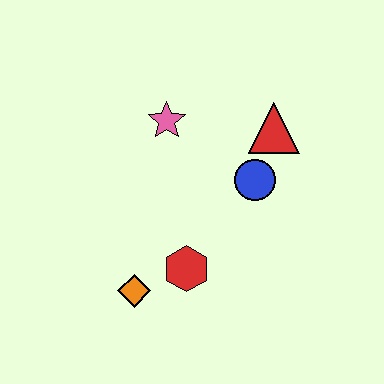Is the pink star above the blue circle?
Yes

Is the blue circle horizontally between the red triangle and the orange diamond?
Yes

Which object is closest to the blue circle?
The red triangle is closest to the blue circle.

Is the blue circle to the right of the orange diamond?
Yes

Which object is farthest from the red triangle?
The orange diamond is farthest from the red triangle.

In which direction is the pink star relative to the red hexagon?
The pink star is above the red hexagon.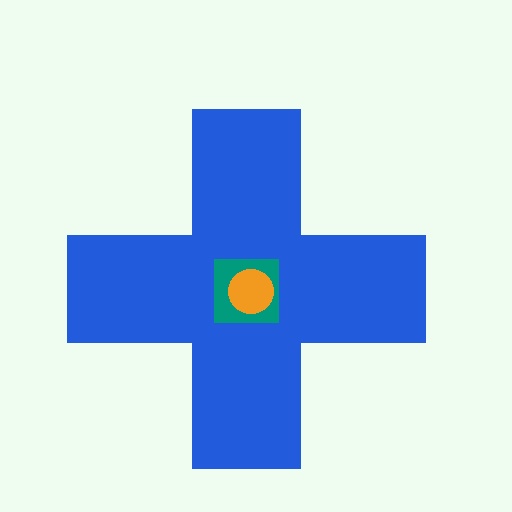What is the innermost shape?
The orange circle.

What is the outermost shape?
The blue cross.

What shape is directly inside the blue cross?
The teal square.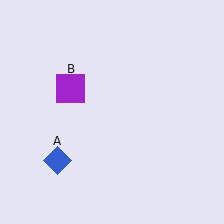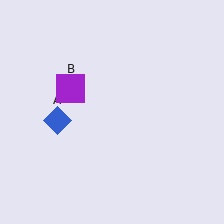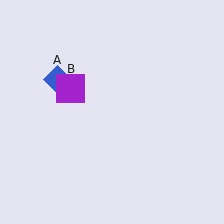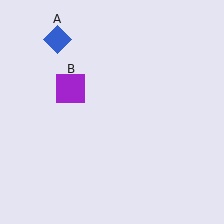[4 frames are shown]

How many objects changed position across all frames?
1 object changed position: blue diamond (object A).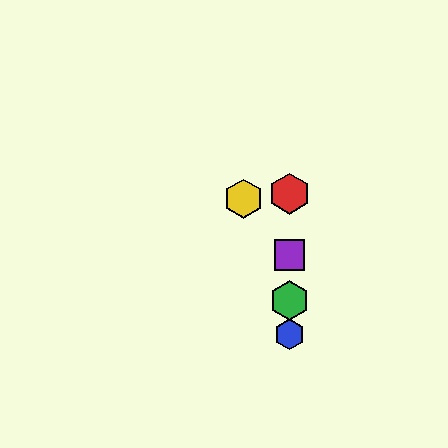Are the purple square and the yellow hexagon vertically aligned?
No, the purple square is at x≈290 and the yellow hexagon is at x≈244.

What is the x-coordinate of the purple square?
The purple square is at x≈290.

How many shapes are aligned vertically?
4 shapes (the red hexagon, the blue hexagon, the green hexagon, the purple square) are aligned vertically.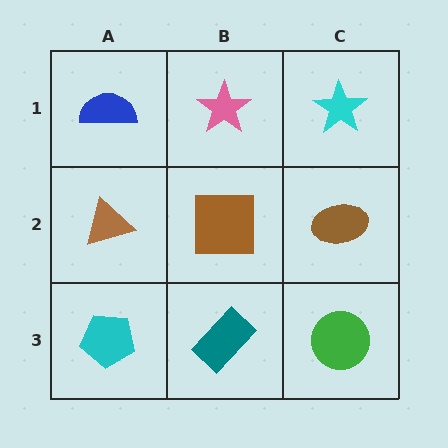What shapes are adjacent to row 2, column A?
A blue semicircle (row 1, column A), a cyan pentagon (row 3, column A), a brown square (row 2, column B).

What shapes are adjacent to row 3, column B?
A brown square (row 2, column B), a cyan pentagon (row 3, column A), a green circle (row 3, column C).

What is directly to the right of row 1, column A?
A pink star.